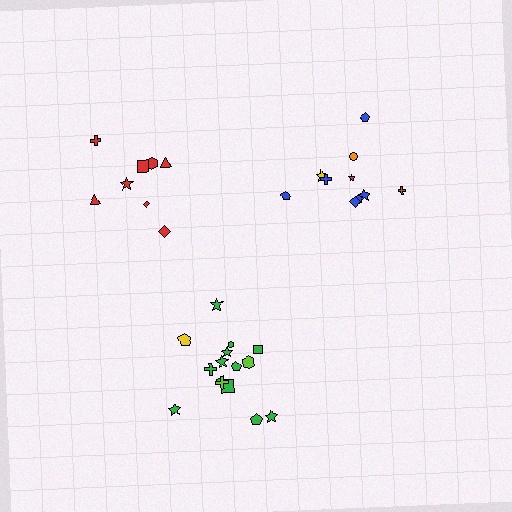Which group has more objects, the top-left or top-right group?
The top-right group.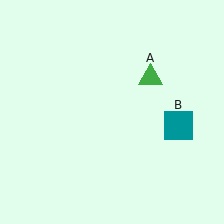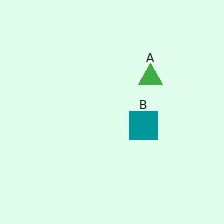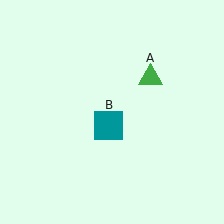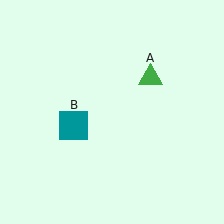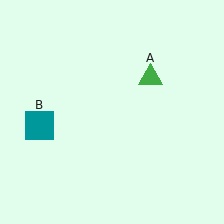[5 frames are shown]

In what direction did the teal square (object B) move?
The teal square (object B) moved left.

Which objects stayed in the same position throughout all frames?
Green triangle (object A) remained stationary.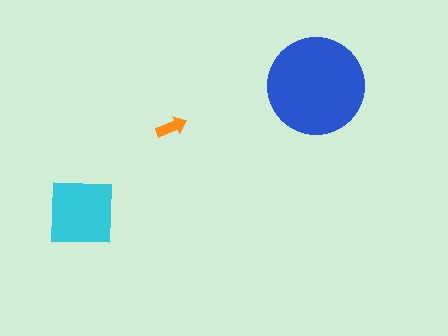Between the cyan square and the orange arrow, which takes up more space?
The cyan square.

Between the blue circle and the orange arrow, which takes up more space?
The blue circle.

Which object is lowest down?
The cyan square is bottommost.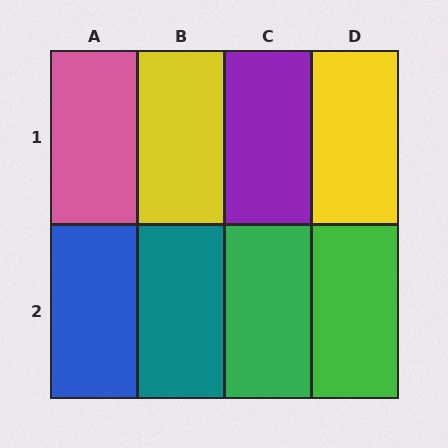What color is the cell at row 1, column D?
Yellow.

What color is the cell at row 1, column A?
Pink.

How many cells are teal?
1 cell is teal.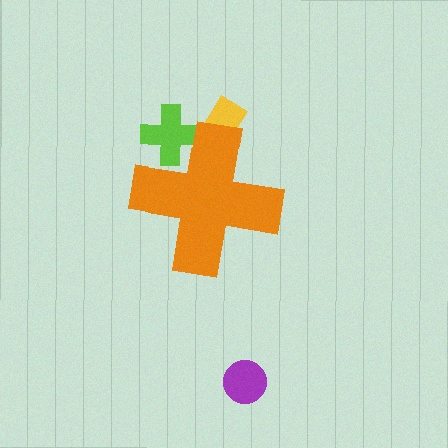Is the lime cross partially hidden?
Yes, the lime cross is partially hidden behind the orange cross.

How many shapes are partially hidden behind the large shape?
2 shapes are partially hidden.